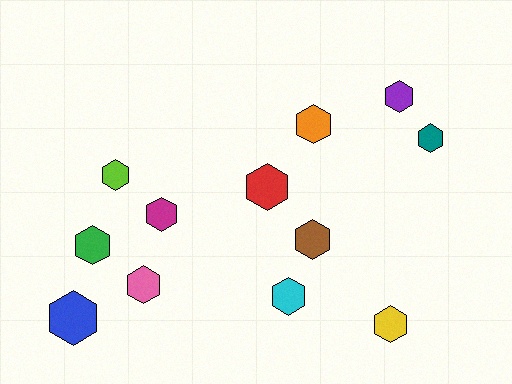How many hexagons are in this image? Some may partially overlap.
There are 12 hexagons.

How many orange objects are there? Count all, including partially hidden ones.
There is 1 orange object.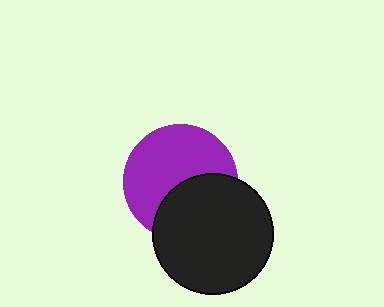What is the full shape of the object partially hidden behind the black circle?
The partially hidden object is a purple circle.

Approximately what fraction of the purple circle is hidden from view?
Roughly 39% of the purple circle is hidden behind the black circle.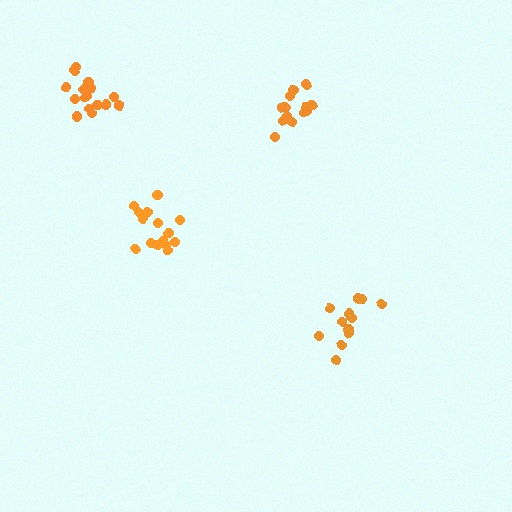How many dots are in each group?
Group 1: 15 dots, Group 2: 13 dots, Group 3: 13 dots, Group 4: 16 dots (57 total).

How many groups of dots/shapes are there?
There are 4 groups.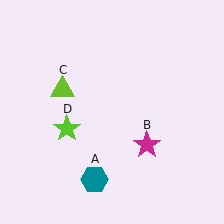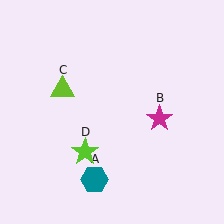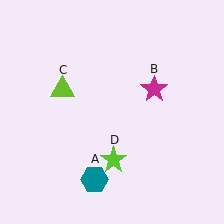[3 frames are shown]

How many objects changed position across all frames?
2 objects changed position: magenta star (object B), lime star (object D).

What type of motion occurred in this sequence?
The magenta star (object B), lime star (object D) rotated counterclockwise around the center of the scene.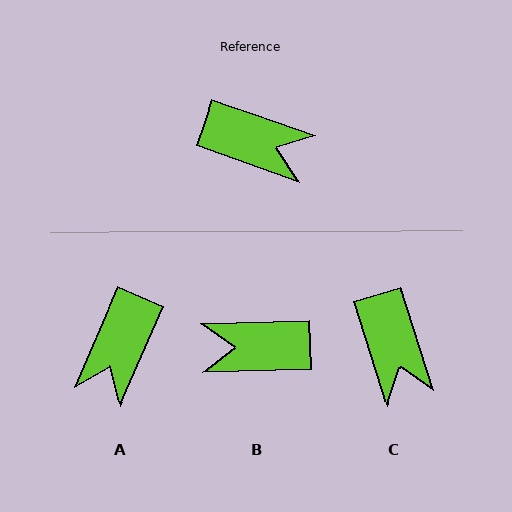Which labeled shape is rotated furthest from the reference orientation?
B, about 159 degrees away.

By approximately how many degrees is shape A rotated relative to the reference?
Approximately 94 degrees clockwise.